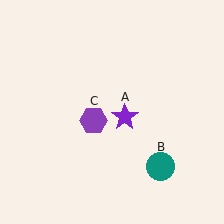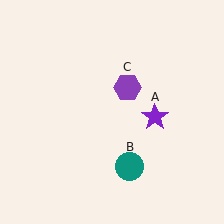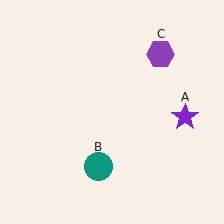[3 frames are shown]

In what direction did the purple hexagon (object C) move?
The purple hexagon (object C) moved up and to the right.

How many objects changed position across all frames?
3 objects changed position: purple star (object A), teal circle (object B), purple hexagon (object C).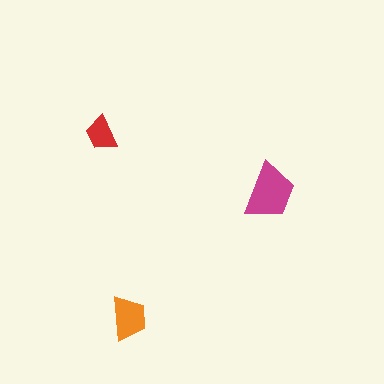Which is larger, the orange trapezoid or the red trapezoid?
The orange one.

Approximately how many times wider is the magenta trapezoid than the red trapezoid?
About 1.5 times wider.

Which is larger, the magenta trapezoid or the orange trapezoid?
The magenta one.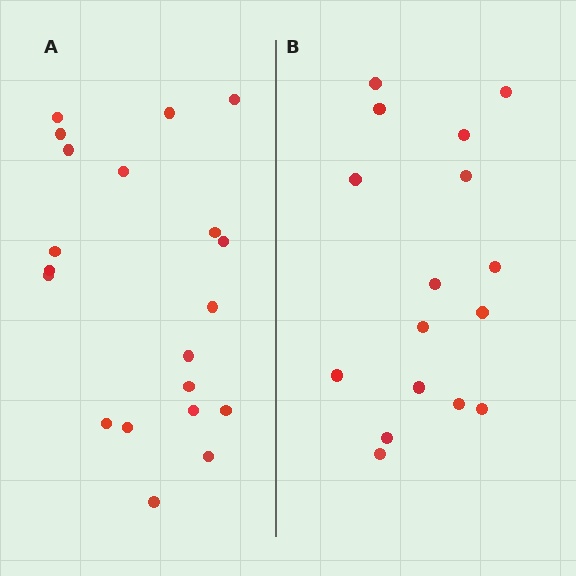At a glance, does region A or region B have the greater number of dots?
Region A (the left region) has more dots.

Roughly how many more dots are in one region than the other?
Region A has about 4 more dots than region B.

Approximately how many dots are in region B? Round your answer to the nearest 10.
About 20 dots. (The exact count is 16, which rounds to 20.)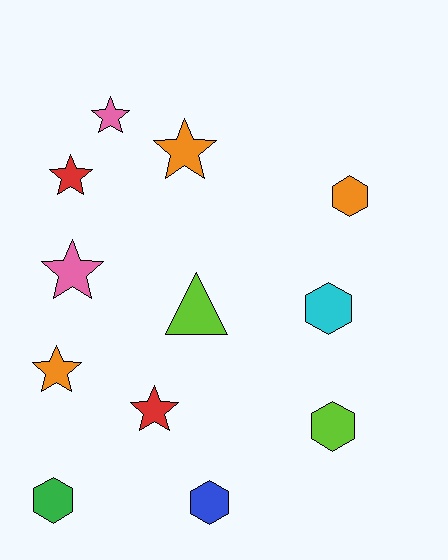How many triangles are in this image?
There is 1 triangle.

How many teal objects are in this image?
There are no teal objects.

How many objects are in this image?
There are 12 objects.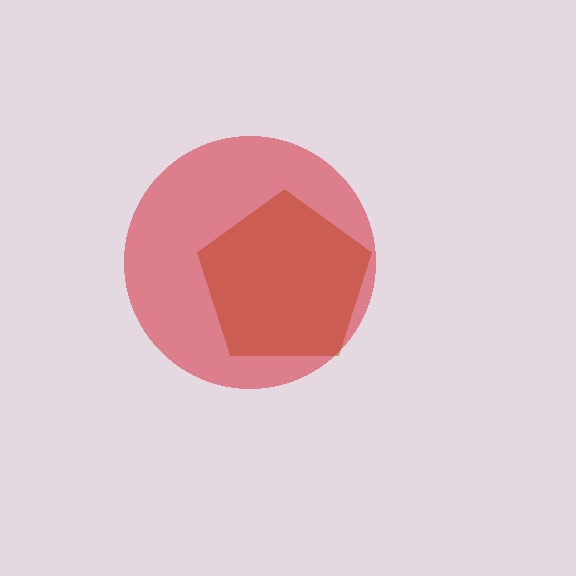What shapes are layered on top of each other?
The layered shapes are: a brown pentagon, a red circle.